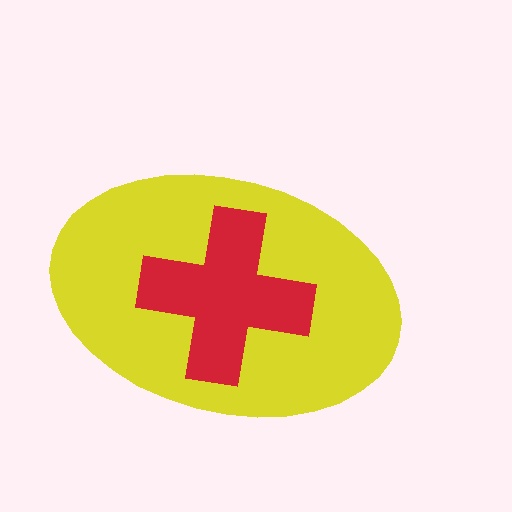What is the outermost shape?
The yellow ellipse.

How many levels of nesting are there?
2.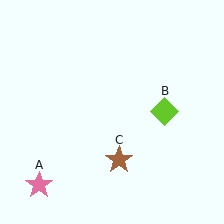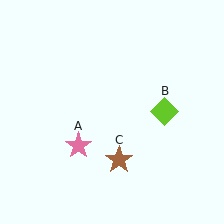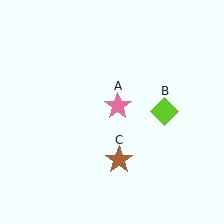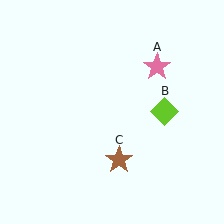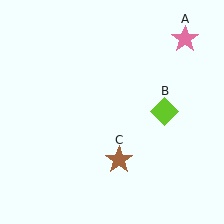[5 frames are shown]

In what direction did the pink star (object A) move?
The pink star (object A) moved up and to the right.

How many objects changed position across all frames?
1 object changed position: pink star (object A).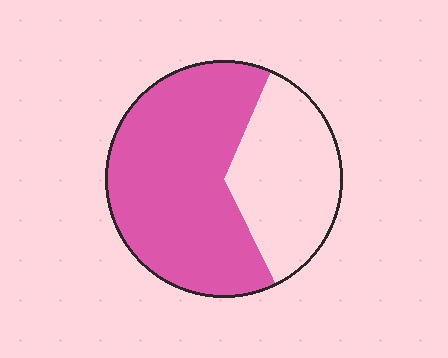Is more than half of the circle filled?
Yes.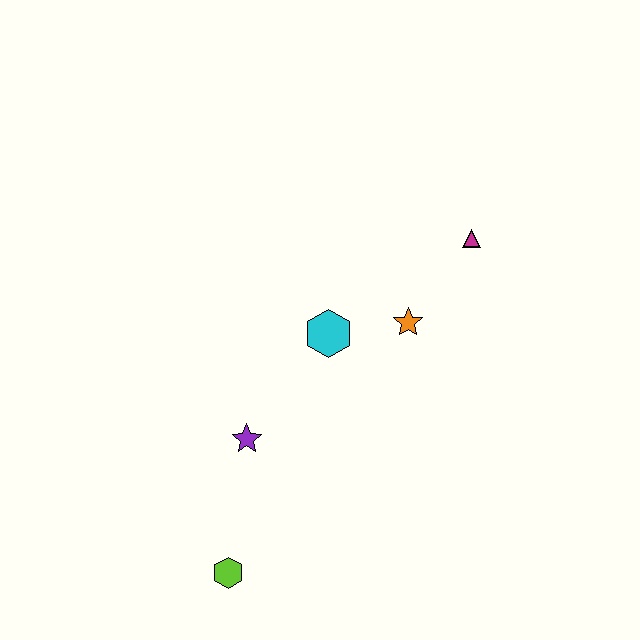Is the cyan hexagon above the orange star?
No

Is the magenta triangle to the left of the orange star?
No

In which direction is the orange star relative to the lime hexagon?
The orange star is above the lime hexagon.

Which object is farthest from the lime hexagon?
The magenta triangle is farthest from the lime hexagon.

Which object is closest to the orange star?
The cyan hexagon is closest to the orange star.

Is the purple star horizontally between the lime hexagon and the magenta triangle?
Yes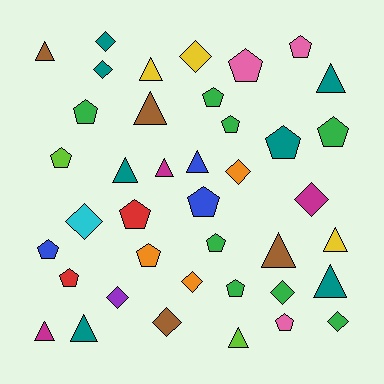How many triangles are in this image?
There are 13 triangles.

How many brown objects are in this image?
There are 4 brown objects.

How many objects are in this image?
There are 40 objects.